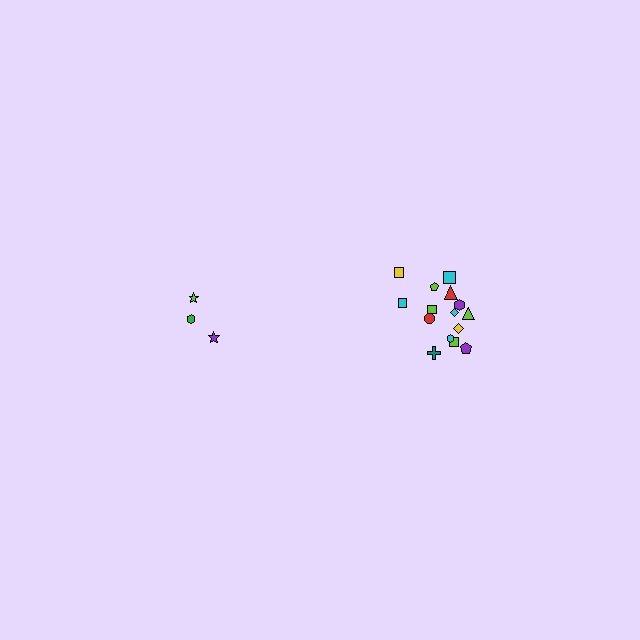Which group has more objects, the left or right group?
The right group.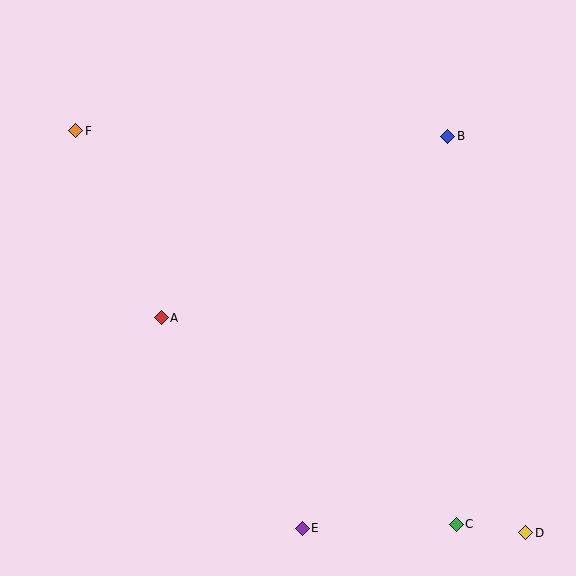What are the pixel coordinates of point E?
Point E is at (302, 528).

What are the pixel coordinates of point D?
Point D is at (526, 533).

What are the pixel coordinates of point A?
Point A is at (161, 318).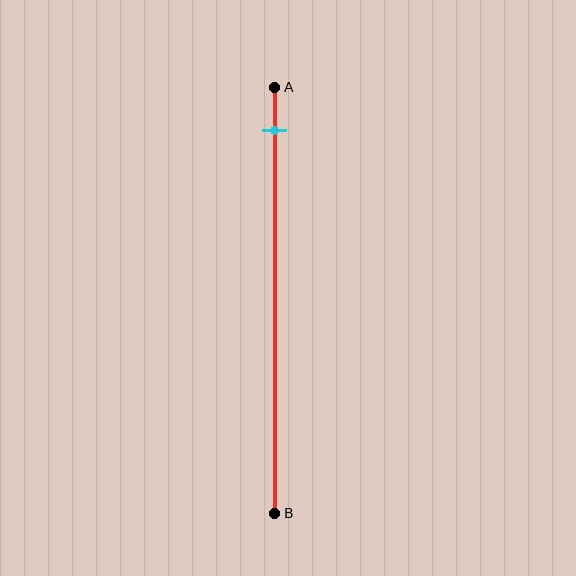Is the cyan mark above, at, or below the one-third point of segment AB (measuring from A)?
The cyan mark is above the one-third point of segment AB.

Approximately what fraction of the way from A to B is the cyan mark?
The cyan mark is approximately 10% of the way from A to B.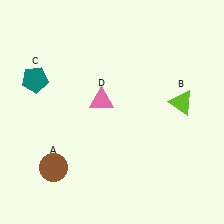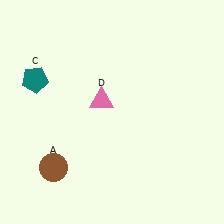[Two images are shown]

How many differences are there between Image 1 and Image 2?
There is 1 difference between the two images.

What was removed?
The lime triangle (B) was removed in Image 2.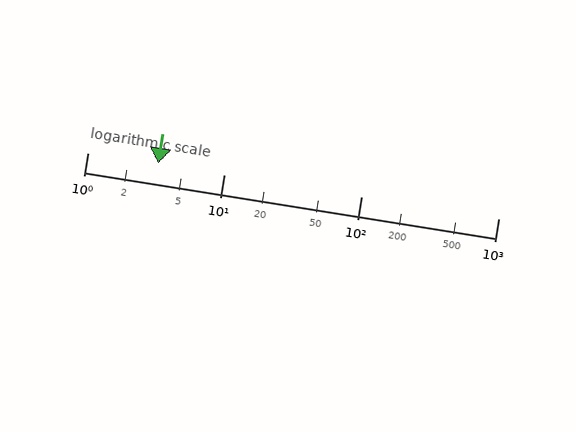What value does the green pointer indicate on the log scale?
The pointer indicates approximately 3.3.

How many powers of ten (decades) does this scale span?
The scale spans 3 decades, from 1 to 1000.